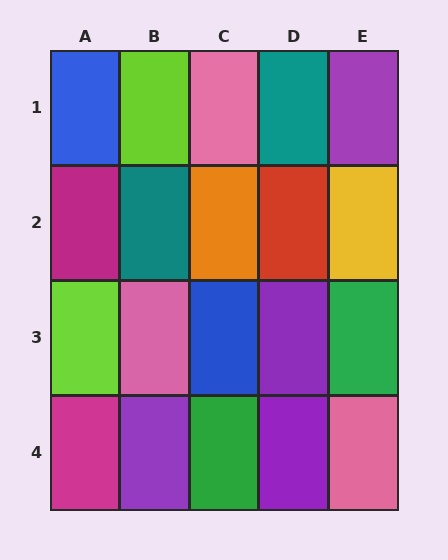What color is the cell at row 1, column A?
Blue.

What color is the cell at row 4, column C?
Green.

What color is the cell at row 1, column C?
Pink.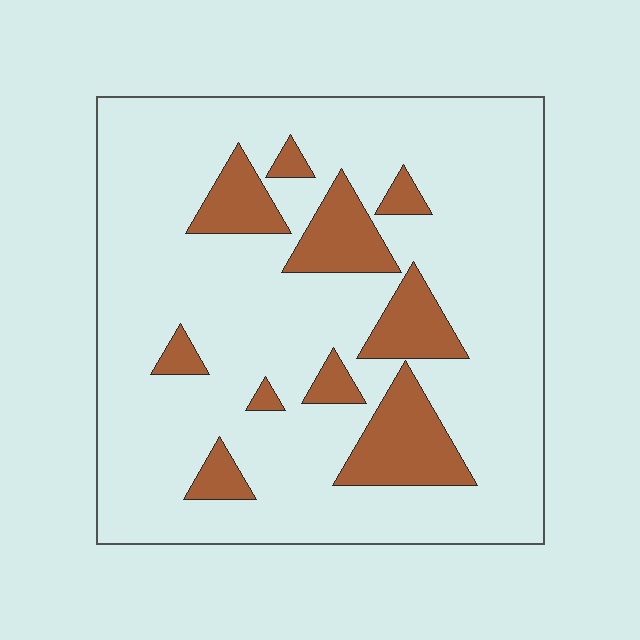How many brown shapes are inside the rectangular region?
10.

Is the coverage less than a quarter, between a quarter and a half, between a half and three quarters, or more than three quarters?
Less than a quarter.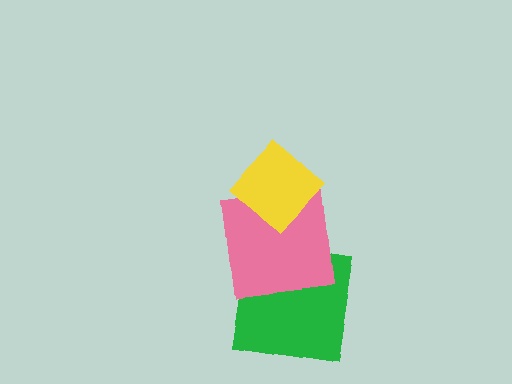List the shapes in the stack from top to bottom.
From top to bottom: the yellow diamond, the pink square, the green square.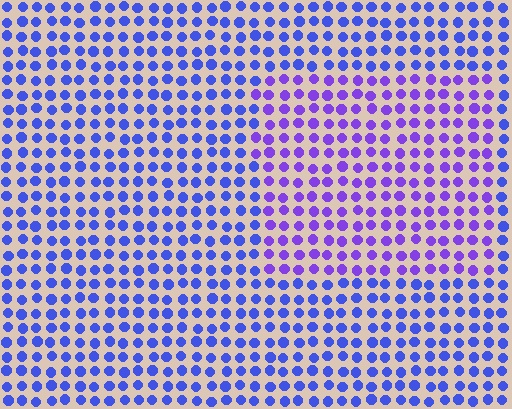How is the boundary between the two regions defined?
The boundary is defined purely by a slight shift in hue (about 32 degrees). Spacing, size, and orientation are identical on both sides.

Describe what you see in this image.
The image is filled with small blue elements in a uniform arrangement. A rectangle-shaped region is visible where the elements are tinted to a slightly different hue, forming a subtle color boundary.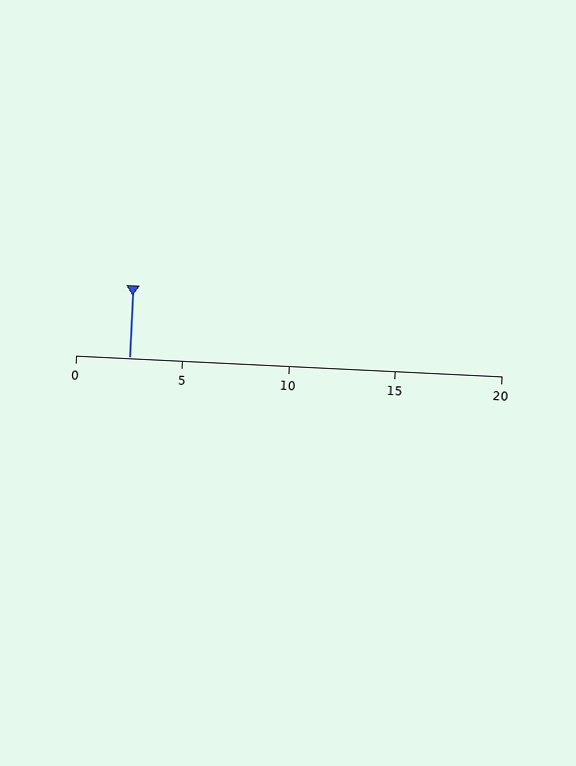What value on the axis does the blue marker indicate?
The marker indicates approximately 2.5.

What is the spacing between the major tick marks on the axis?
The major ticks are spaced 5 apart.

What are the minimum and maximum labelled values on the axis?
The axis runs from 0 to 20.